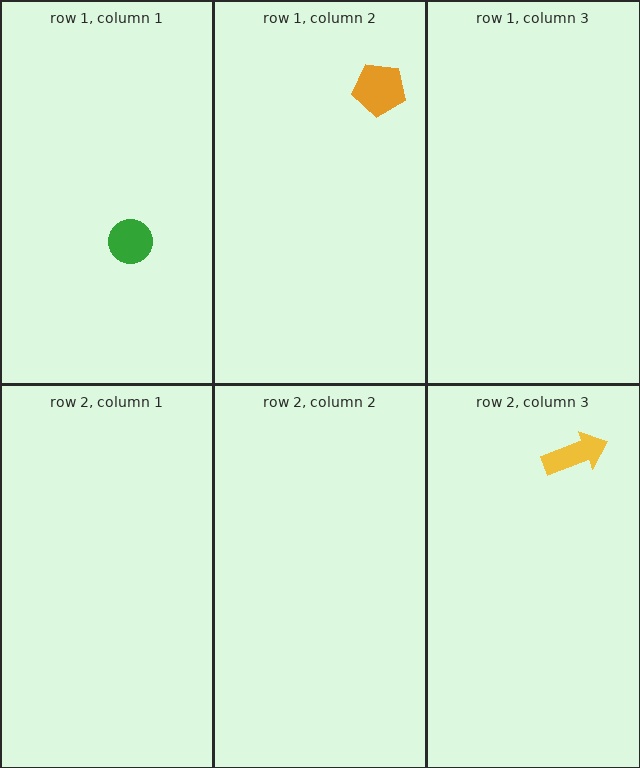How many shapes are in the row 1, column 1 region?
1.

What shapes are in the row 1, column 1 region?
The green circle.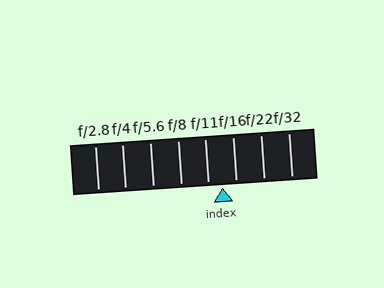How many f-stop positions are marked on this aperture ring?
There are 8 f-stop positions marked.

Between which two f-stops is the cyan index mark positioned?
The index mark is between f/11 and f/16.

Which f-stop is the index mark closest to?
The index mark is closest to f/11.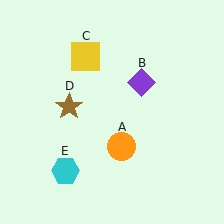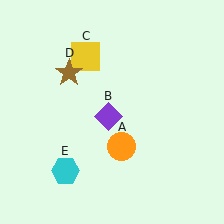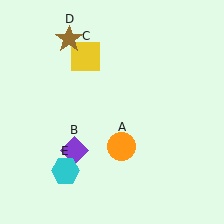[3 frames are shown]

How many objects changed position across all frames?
2 objects changed position: purple diamond (object B), brown star (object D).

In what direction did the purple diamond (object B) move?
The purple diamond (object B) moved down and to the left.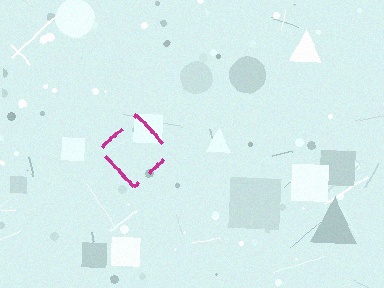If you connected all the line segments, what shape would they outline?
They would outline a diamond.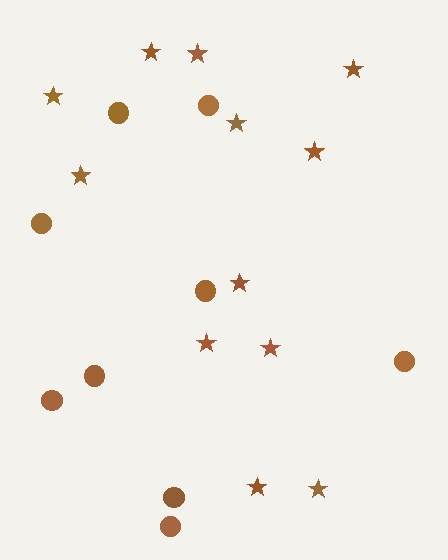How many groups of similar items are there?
There are 2 groups: one group of circles (9) and one group of stars (12).